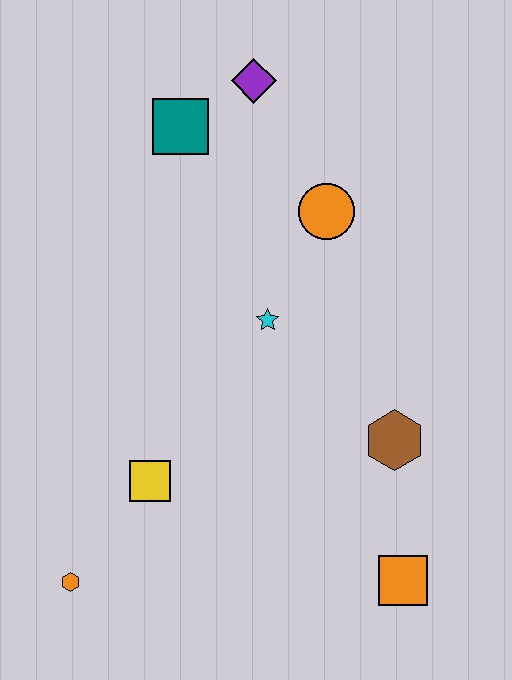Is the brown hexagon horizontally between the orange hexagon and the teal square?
No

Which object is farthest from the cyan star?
The orange hexagon is farthest from the cyan star.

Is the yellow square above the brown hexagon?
No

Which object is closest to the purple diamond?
The teal square is closest to the purple diamond.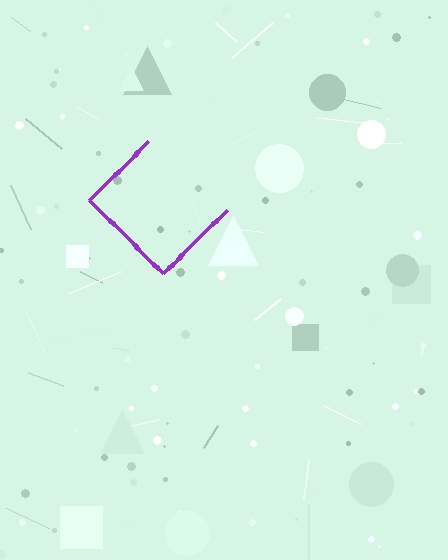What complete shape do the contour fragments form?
The contour fragments form a diamond.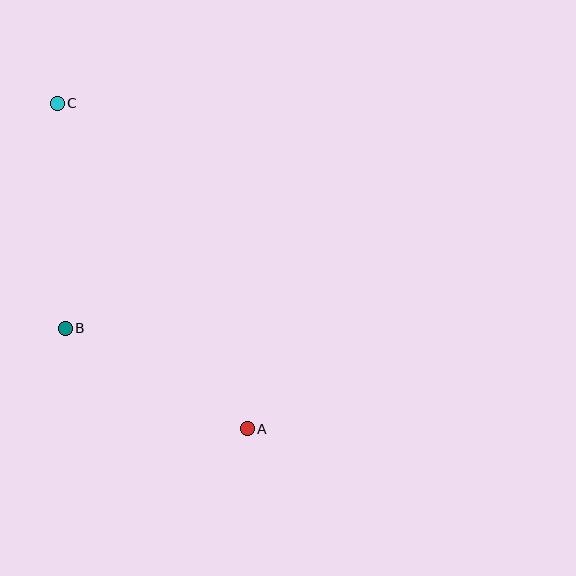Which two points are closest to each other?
Points A and B are closest to each other.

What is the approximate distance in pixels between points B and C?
The distance between B and C is approximately 225 pixels.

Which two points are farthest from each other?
Points A and C are farthest from each other.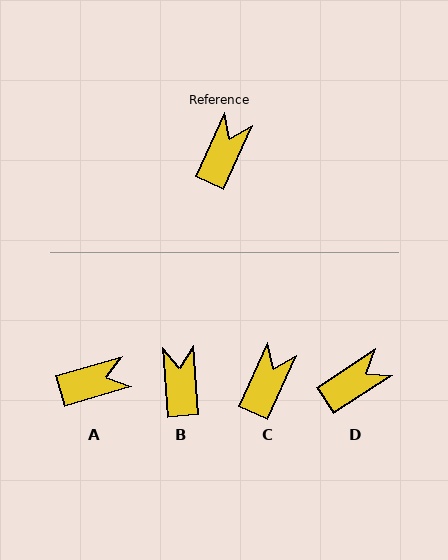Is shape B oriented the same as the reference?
No, it is off by about 29 degrees.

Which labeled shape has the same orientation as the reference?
C.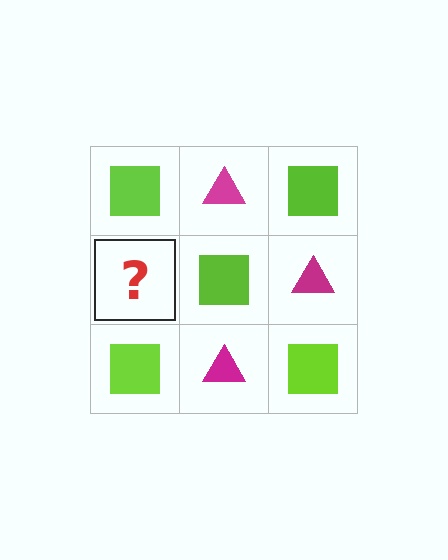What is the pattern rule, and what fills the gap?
The rule is that it alternates lime square and magenta triangle in a checkerboard pattern. The gap should be filled with a magenta triangle.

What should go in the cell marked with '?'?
The missing cell should contain a magenta triangle.